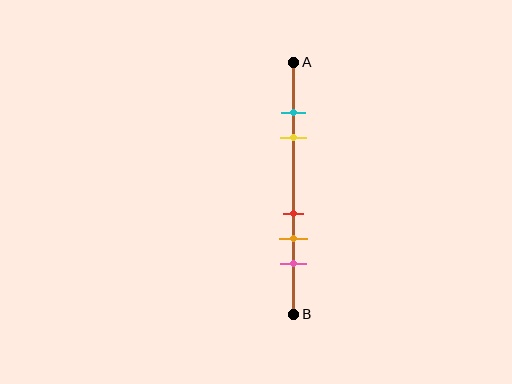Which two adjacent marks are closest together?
The cyan and yellow marks are the closest adjacent pair.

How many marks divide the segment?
There are 5 marks dividing the segment.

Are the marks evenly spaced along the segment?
No, the marks are not evenly spaced.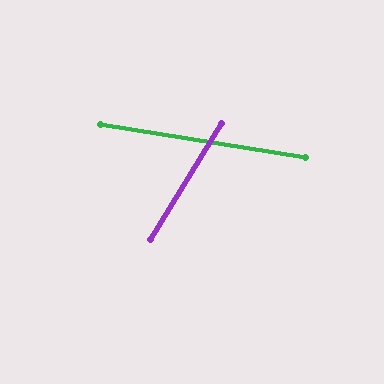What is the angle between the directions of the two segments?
Approximately 68 degrees.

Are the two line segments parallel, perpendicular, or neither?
Neither parallel nor perpendicular — they differ by about 68°.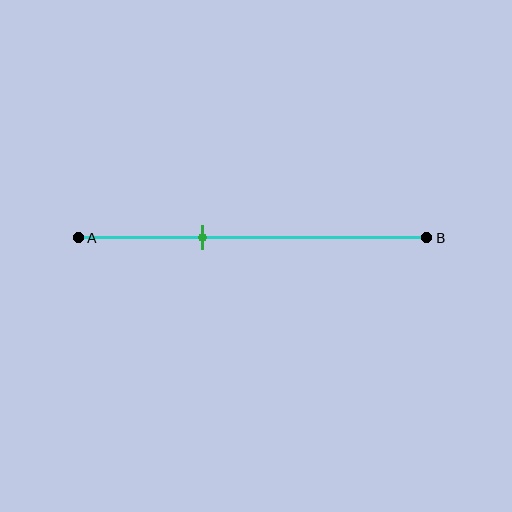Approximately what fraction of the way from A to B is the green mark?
The green mark is approximately 35% of the way from A to B.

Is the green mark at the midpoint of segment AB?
No, the mark is at about 35% from A, not at the 50% midpoint.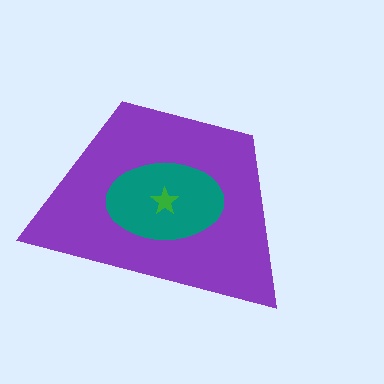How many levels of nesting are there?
3.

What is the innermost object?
The green star.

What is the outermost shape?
The purple trapezoid.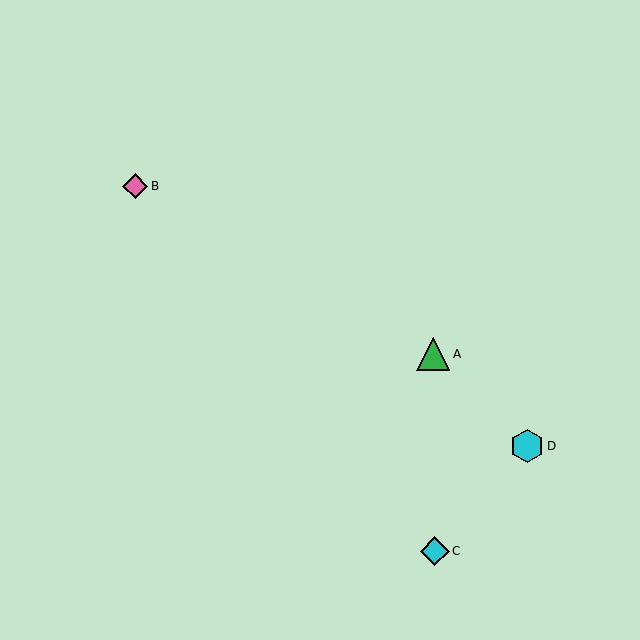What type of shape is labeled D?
Shape D is a cyan hexagon.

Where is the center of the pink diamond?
The center of the pink diamond is at (135, 186).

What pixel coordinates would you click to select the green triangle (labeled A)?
Click at (433, 354) to select the green triangle A.